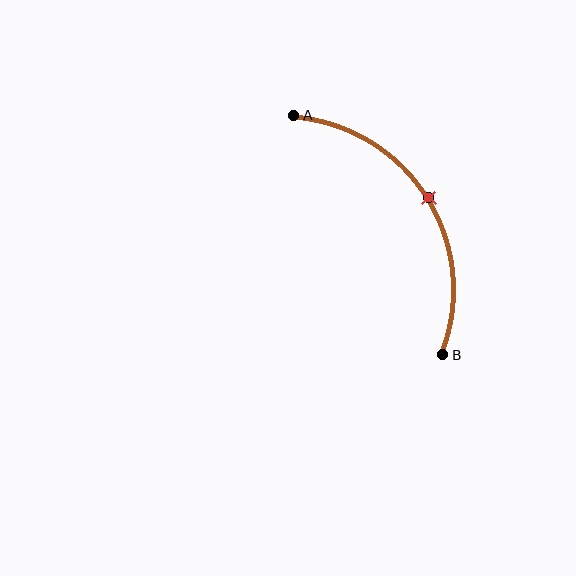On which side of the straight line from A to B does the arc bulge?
The arc bulges to the right of the straight line connecting A and B.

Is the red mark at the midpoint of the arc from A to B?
Yes. The red mark lies on the arc at equal arc-length from both A and B — it is the arc midpoint.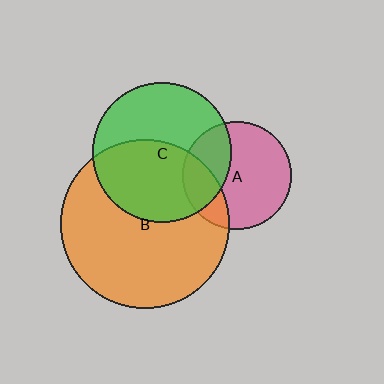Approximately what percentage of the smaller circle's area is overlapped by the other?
Approximately 50%.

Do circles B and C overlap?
Yes.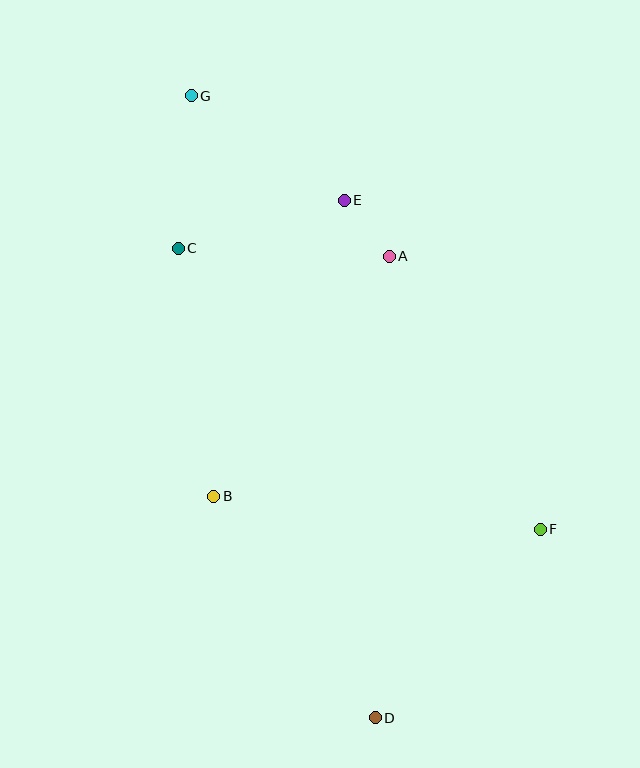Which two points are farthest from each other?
Points D and G are farthest from each other.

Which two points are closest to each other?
Points A and E are closest to each other.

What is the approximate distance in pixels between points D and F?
The distance between D and F is approximately 250 pixels.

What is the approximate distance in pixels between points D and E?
The distance between D and E is approximately 518 pixels.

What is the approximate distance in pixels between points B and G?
The distance between B and G is approximately 401 pixels.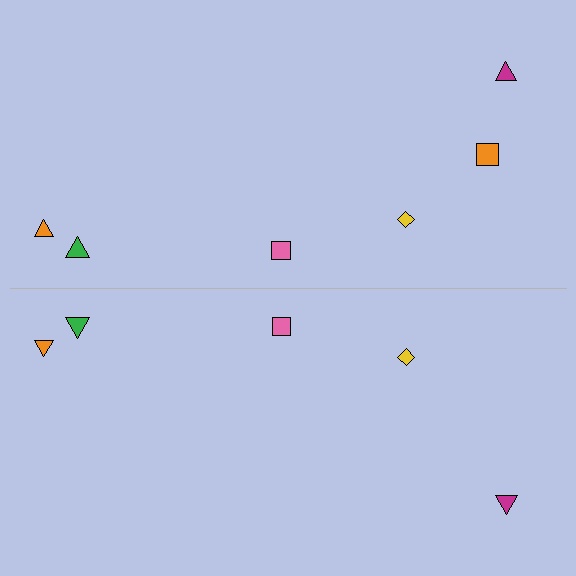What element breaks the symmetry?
A orange square is missing from the bottom side.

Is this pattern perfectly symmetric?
No, the pattern is not perfectly symmetric. A orange square is missing from the bottom side.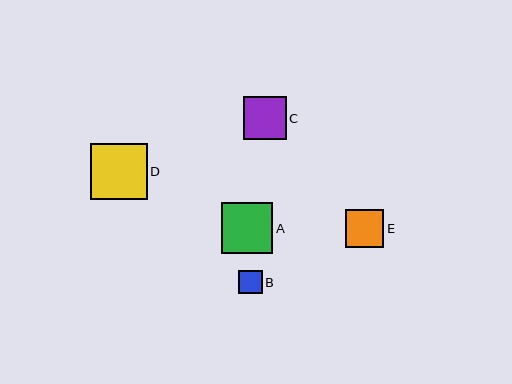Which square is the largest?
Square D is the largest with a size of approximately 56 pixels.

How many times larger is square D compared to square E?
Square D is approximately 1.5 times the size of square E.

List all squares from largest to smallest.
From largest to smallest: D, A, C, E, B.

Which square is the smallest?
Square B is the smallest with a size of approximately 23 pixels.